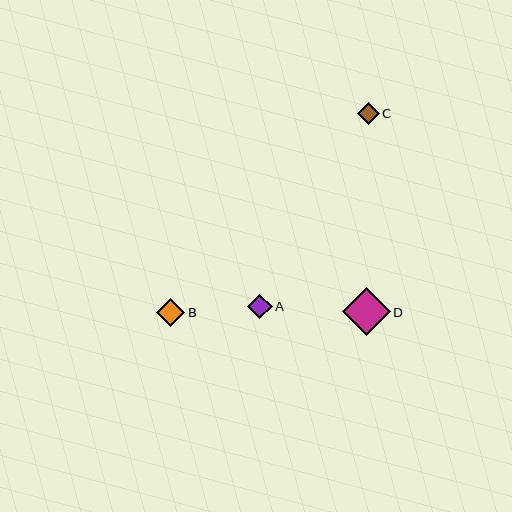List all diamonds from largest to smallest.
From largest to smallest: D, B, A, C.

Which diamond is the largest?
Diamond D is the largest with a size of approximately 48 pixels.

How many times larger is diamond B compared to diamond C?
Diamond B is approximately 1.3 times the size of diamond C.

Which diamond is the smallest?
Diamond C is the smallest with a size of approximately 22 pixels.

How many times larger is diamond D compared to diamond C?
Diamond D is approximately 2.2 times the size of diamond C.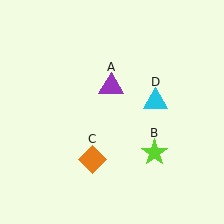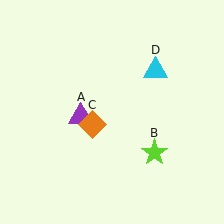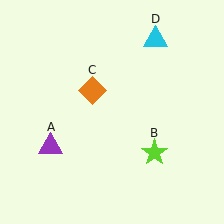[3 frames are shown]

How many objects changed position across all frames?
3 objects changed position: purple triangle (object A), orange diamond (object C), cyan triangle (object D).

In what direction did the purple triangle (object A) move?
The purple triangle (object A) moved down and to the left.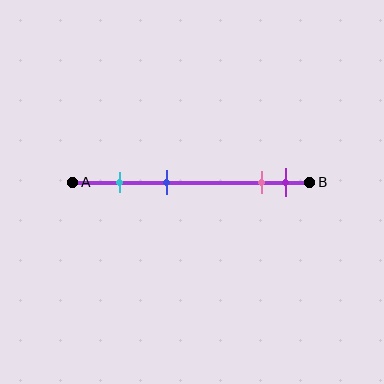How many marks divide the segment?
There are 4 marks dividing the segment.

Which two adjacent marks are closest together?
The pink and purple marks are the closest adjacent pair.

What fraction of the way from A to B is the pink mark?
The pink mark is approximately 80% (0.8) of the way from A to B.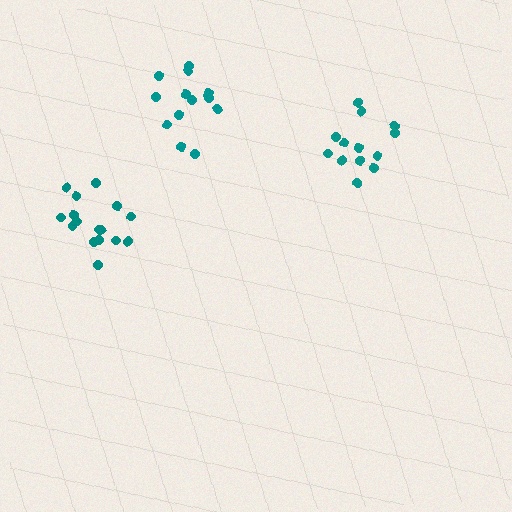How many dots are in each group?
Group 1: 13 dots, Group 2: 16 dots, Group 3: 14 dots (43 total).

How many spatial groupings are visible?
There are 3 spatial groupings.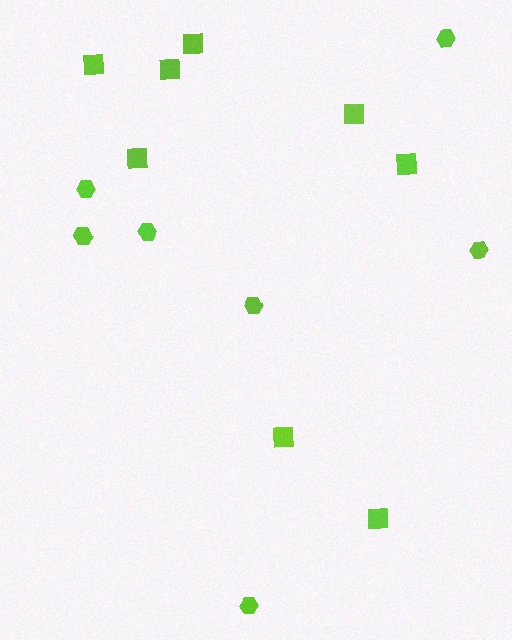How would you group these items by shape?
There are 2 groups: one group of squares (8) and one group of hexagons (7).